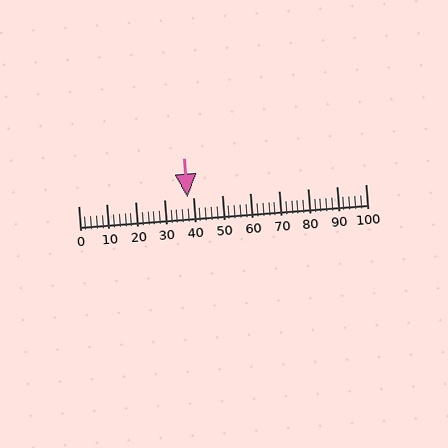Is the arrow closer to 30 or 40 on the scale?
The arrow is closer to 40.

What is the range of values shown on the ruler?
The ruler shows values from 0 to 100.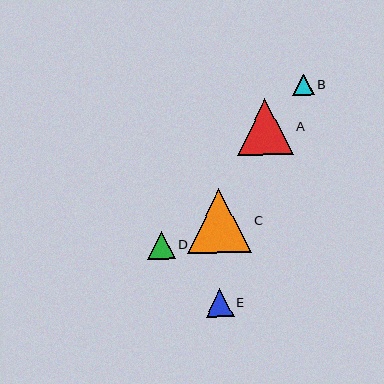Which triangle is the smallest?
Triangle B is the smallest with a size of approximately 22 pixels.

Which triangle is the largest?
Triangle C is the largest with a size of approximately 64 pixels.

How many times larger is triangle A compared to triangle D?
Triangle A is approximately 2.0 times the size of triangle D.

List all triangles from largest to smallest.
From largest to smallest: C, A, D, E, B.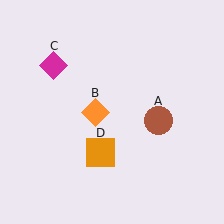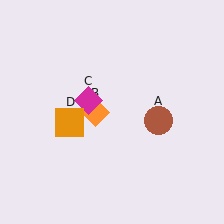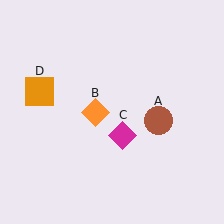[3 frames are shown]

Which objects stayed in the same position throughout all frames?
Brown circle (object A) and orange diamond (object B) remained stationary.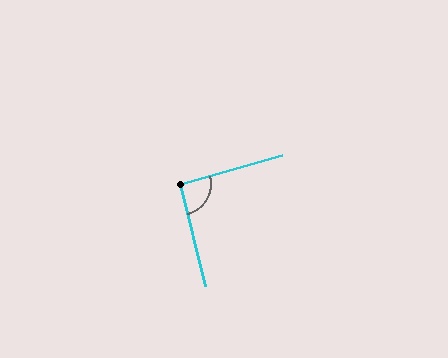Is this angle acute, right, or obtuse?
It is approximately a right angle.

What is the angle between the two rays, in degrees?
Approximately 91 degrees.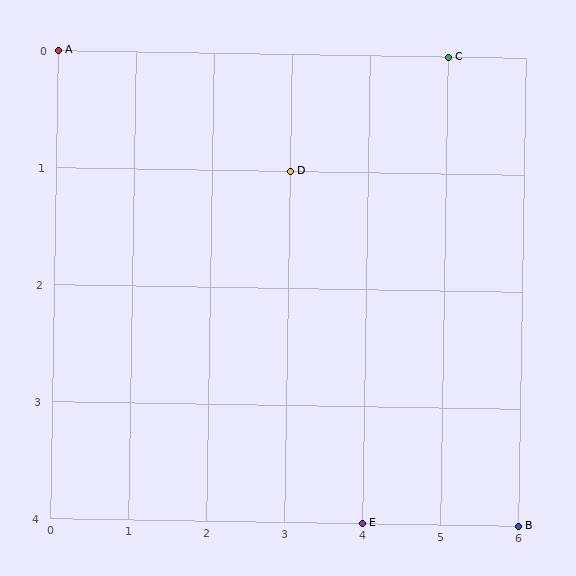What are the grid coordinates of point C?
Point C is at grid coordinates (5, 0).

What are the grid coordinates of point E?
Point E is at grid coordinates (4, 4).